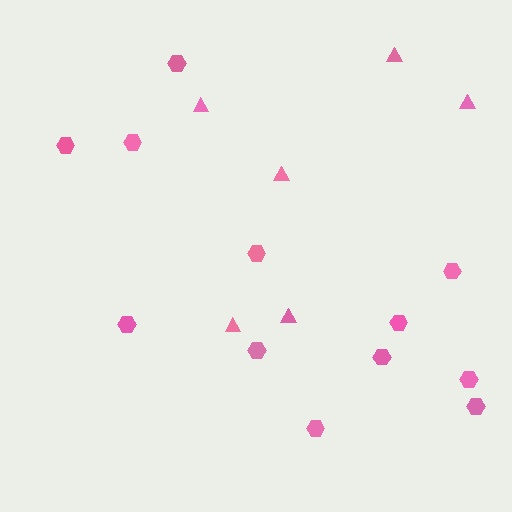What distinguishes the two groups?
There are 2 groups: one group of triangles (6) and one group of hexagons (12).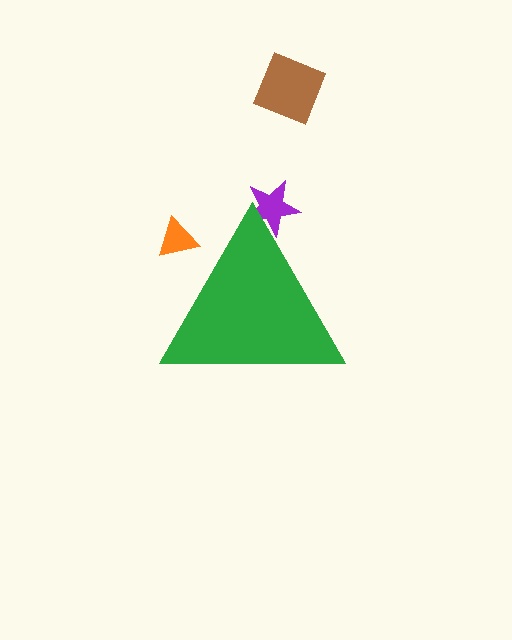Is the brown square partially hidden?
No, the brown square is fully visible.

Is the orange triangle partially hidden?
Yes, the orange triangle is partially hidden behind the green triangle.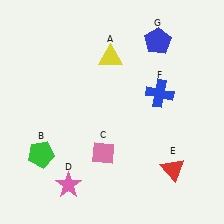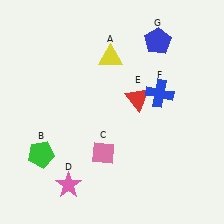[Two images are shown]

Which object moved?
The red triangle (E) moved up.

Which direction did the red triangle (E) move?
The red triangle (E) moved up.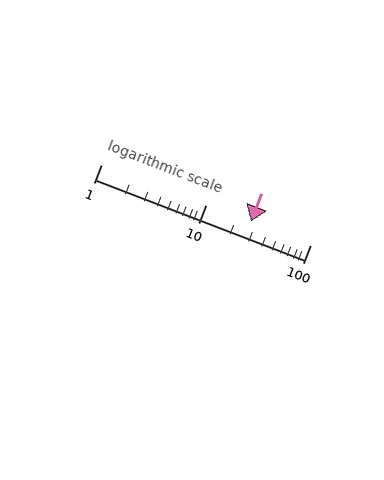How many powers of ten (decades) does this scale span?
The scale spans 2 decades, from 1 to 100.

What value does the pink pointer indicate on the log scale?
The pointer indicates approximately 27.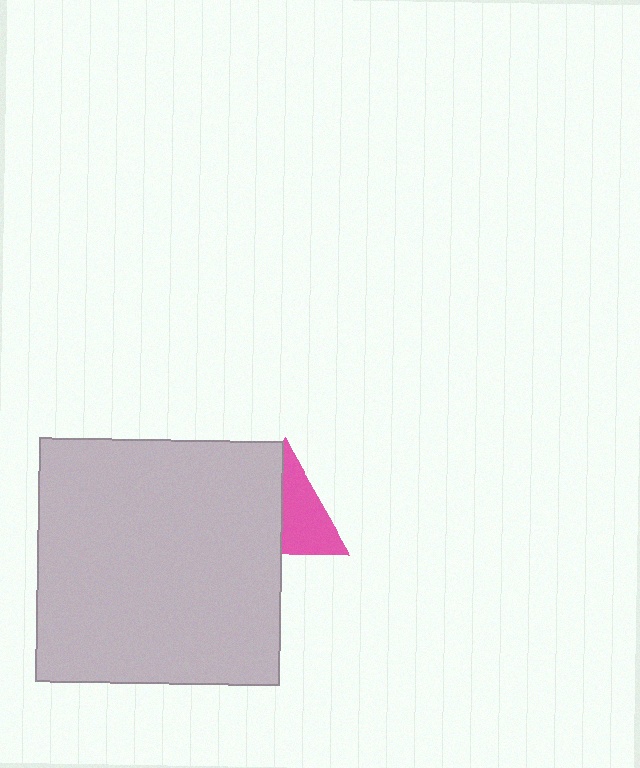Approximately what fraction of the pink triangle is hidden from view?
Roughly 49% of the pink triangle is hidden behind the light gray square.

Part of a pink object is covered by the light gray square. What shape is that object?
It is a triangle.